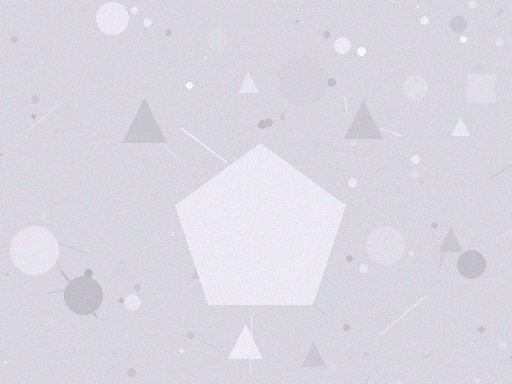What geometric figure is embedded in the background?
A pentagon is embedded in the background.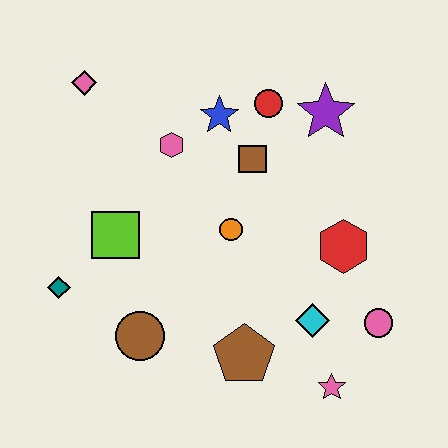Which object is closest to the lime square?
The teal diamond is closest to the lime square.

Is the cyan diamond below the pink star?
No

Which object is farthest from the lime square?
The pink circle is farthest from the lime square.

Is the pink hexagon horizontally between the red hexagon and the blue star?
No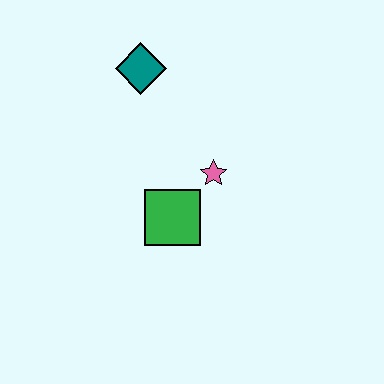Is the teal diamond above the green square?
Yes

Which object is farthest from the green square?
The teal diamond is farthest from the green square.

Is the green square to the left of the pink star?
Yes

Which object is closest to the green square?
The pink star is closest to the green square.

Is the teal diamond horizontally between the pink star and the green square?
No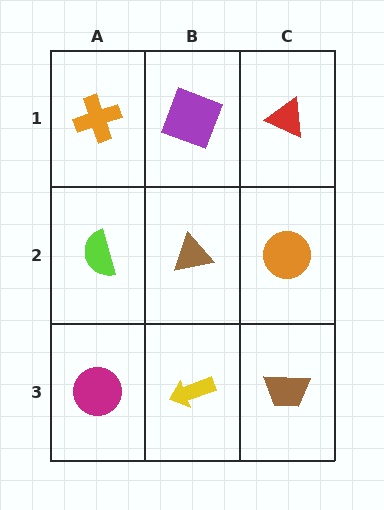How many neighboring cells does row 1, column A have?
2.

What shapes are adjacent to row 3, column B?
A brown triangle (row 2, column B), a magenta circle (row 3, column A), a brown trapezoid (row 3, column C).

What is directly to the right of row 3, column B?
A brown trapezoid.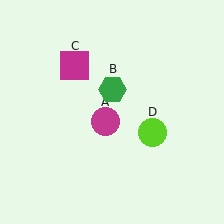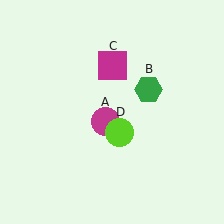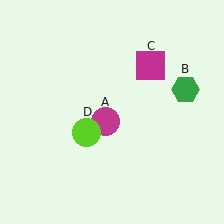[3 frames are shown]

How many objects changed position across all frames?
3 objects changed position: green hexagon (object B), magenta square (object C), lime circle (object D).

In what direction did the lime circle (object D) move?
The lime circle (object D) moved left.